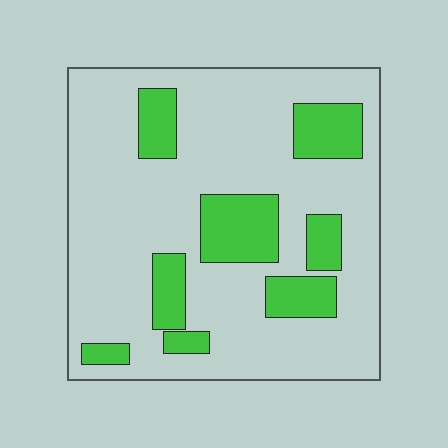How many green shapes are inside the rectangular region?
8.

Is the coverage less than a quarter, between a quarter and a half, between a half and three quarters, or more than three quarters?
Less than a quarter.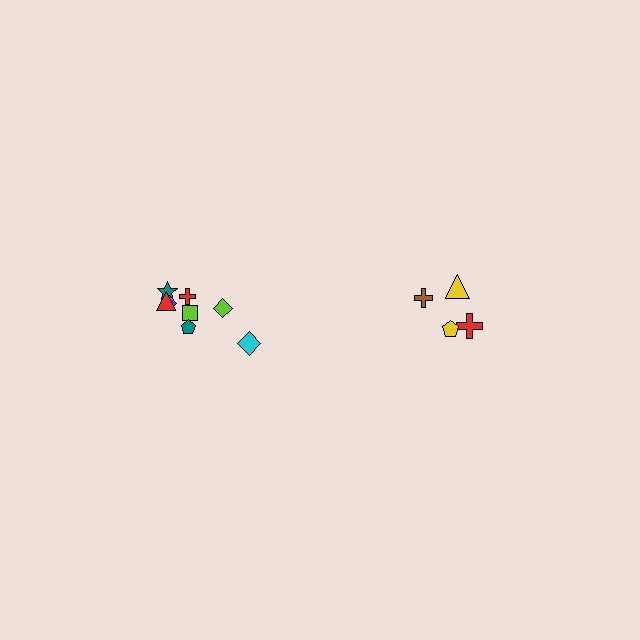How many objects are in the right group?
There are 4 objects.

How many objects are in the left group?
There are 8 objects.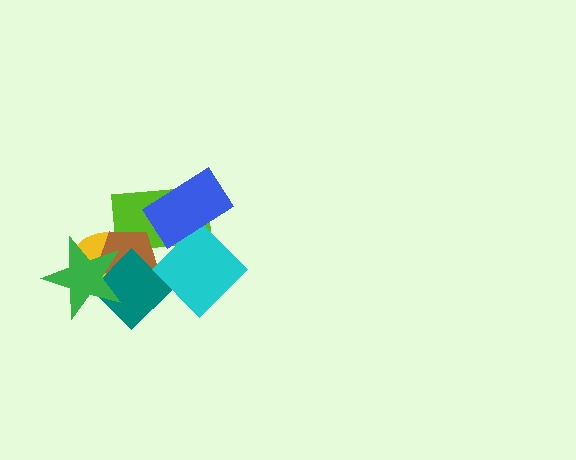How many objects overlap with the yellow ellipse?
4 objects overlap with the yellow ellipse.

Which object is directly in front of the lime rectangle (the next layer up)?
The brown pentagon is directly in front of the lime rectangle.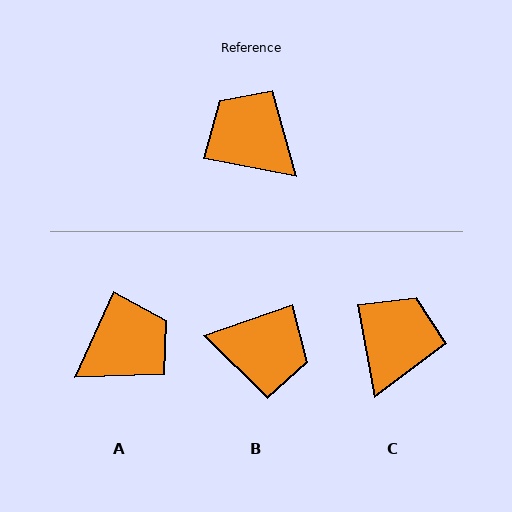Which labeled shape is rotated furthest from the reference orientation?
B, about 150 degrees away.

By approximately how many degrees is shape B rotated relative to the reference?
Approximately 150 degrees clockwise.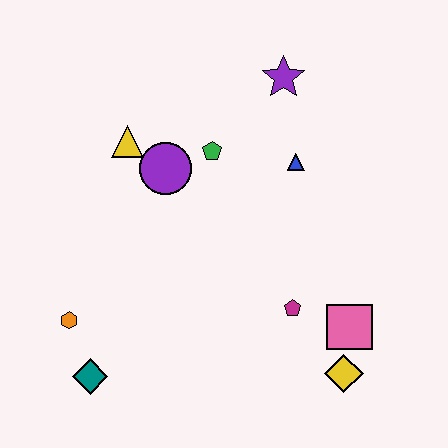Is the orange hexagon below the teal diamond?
No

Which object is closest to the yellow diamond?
The pink square is closest to the yellow diamond.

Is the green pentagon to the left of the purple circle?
No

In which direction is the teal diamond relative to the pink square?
The teal diamond is to the left of the pink square.